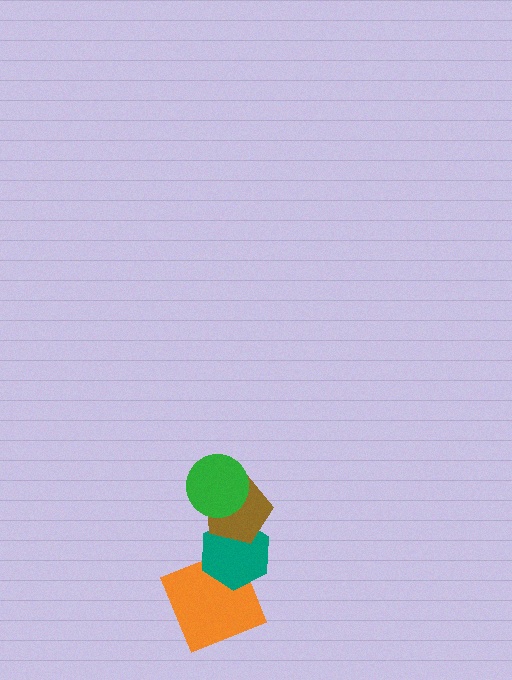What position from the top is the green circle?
The green circle is 1st from the top.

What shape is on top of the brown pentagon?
The green circle is on top of the brown pentagon.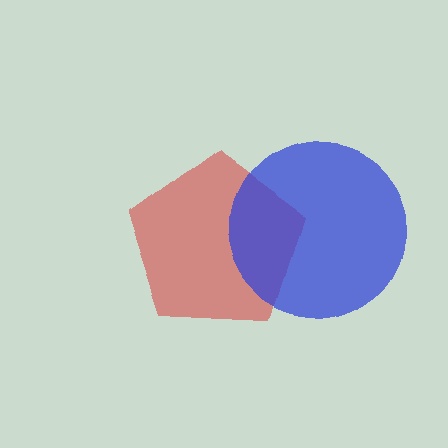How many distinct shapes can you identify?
There are 2 distinct shapes: a red pentagon, a blue circle.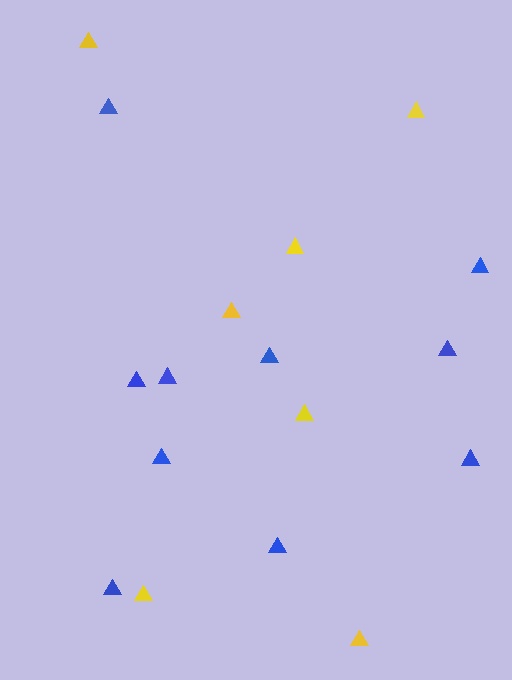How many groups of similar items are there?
There are 2 groups: one group of yellow triangles (7) and one group of blue triangles (10).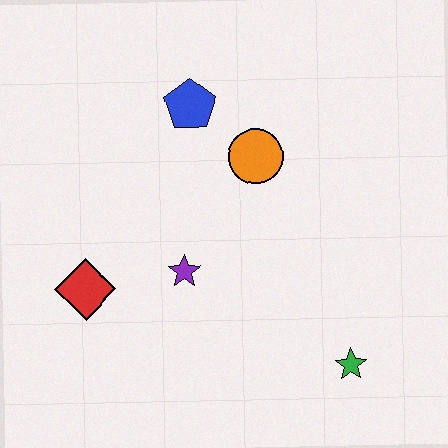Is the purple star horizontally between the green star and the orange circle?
No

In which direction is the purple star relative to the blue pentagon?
The purple star is below the blue pentagon.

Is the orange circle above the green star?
Yes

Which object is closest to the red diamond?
The purple star is closest to the red diamond.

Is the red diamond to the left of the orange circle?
Yes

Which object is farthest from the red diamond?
The green star is farthest from the red diamond.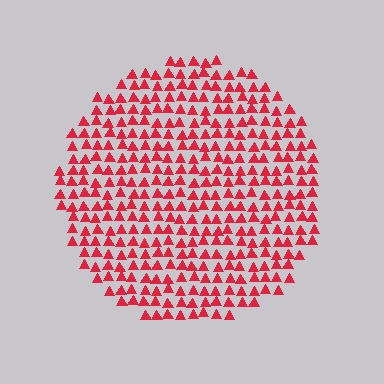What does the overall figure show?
The overall figure shows a circle.